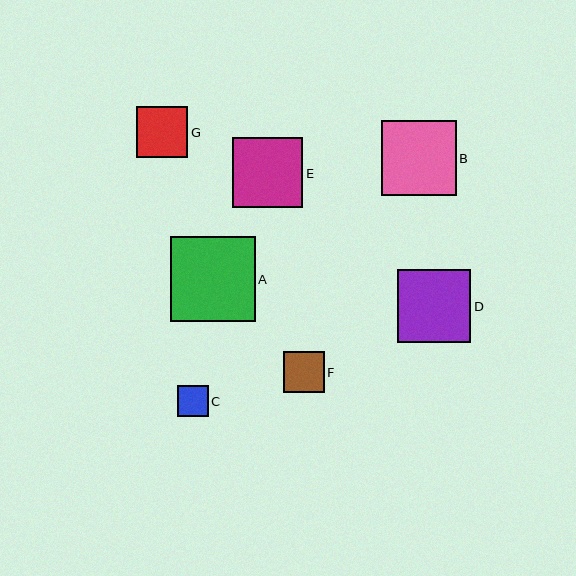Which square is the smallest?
Square C is the smallest with a size of approximately 31 pixels.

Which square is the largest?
Square A is the largest with a size of approximately 85 pixels.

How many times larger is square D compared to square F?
Square D is approximately 1.8 times the size of square F.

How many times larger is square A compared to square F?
Square A is approximately 2.1 times the size of square F.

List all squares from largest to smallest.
From largest to smallest: A, B, D, E, G, F, C.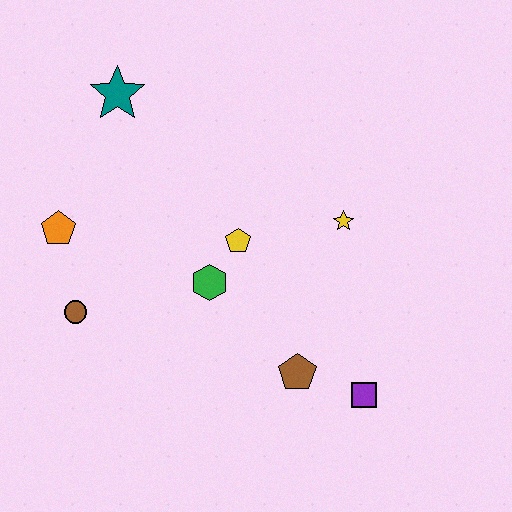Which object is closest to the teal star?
The orange pentagon is closest to the teal star.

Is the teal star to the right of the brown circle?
Yes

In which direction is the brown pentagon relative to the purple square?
The brown pentagon is to the left of the purple square.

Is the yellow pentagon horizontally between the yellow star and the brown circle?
Yes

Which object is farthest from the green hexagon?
The teal star is farthest from the green hexagon.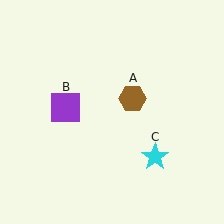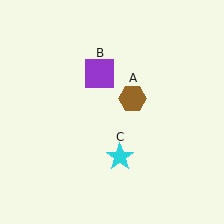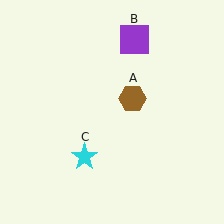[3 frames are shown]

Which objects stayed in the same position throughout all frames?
Brown hexagon (object A) remained stationary.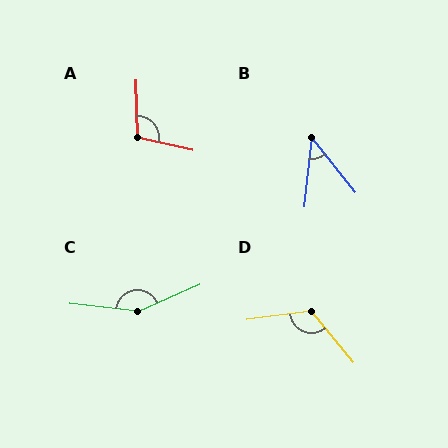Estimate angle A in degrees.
Approximately 104 degrees.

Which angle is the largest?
C, at approximately 150 degrees.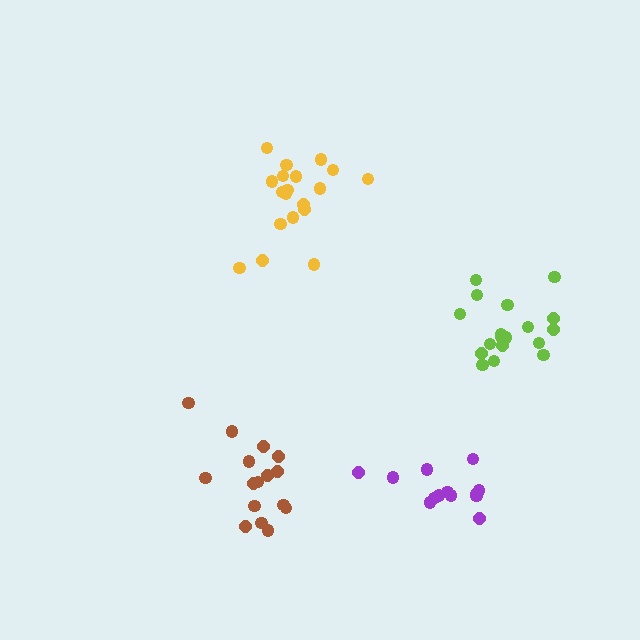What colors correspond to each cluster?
The clusters are colored: brown, yellow, purple, lime.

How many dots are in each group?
Group 1: 16 dots, Group 2: 19 dots, Group 3: 13 dots, Group 4: 18 dots (66 total).